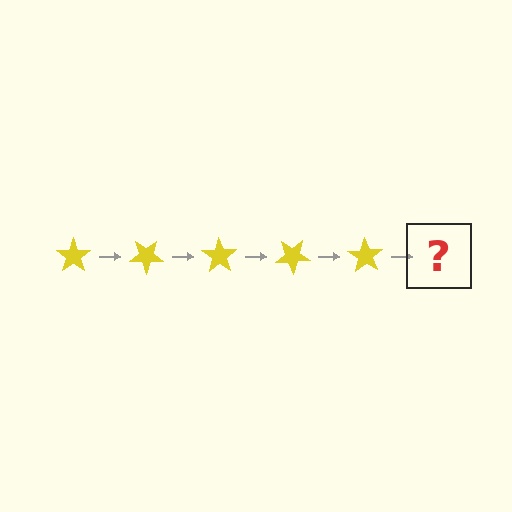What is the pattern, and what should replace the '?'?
The pattern is that the star rotates 35 degrees each step. The '?' should be a yellow star rotated 175 degrees.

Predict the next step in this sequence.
The next step is a yellow star rotated 175 degrees.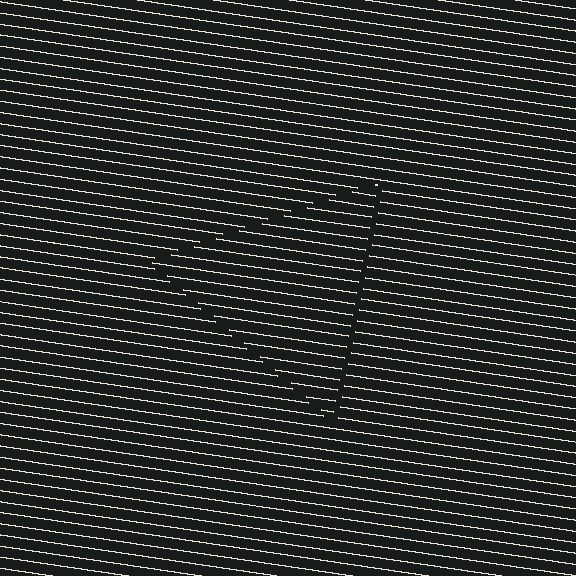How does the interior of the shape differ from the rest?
The interior of the shape contains the same grating, shifted by half a period — the contour is defined by the phase discontinuity where line-ends from the inner and outer gratings abut.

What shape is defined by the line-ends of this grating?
An illusory triangle. The interior of the shape contains the same grating, shifted by half a period — the contour is defined by the phase discontinuity where line-ends from the inner and outer gratings abut.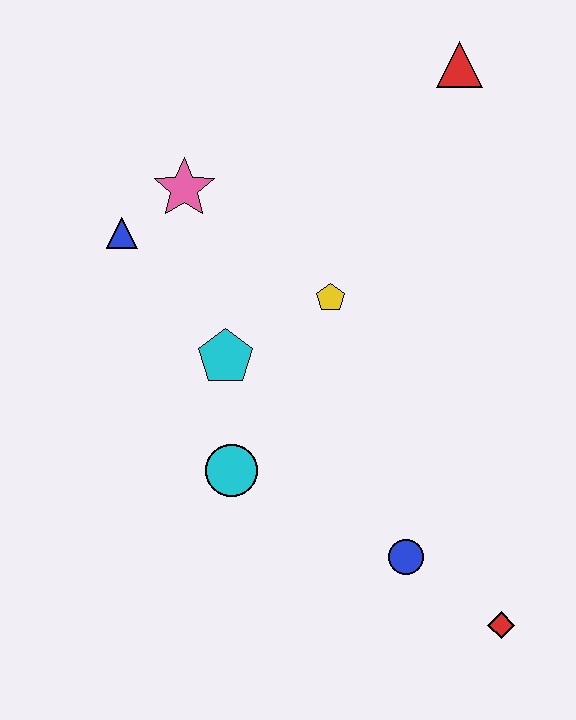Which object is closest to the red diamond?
The blue circle is closest to the red diamond.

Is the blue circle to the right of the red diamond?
No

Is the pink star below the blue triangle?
No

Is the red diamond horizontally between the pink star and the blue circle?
No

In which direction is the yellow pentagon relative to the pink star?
The yellow pentagon is to the right of the pink star.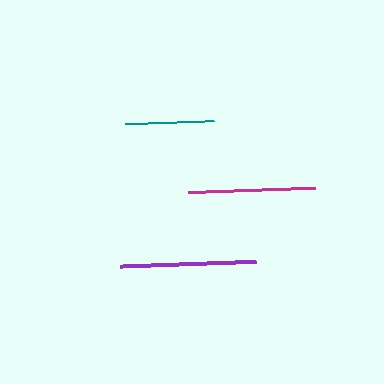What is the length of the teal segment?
The teal segment is approximately 89 pixels long.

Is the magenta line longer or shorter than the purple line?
The purple line is longer than the magenta line.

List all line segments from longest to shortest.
From longest to shortest: purple, magenta, teal.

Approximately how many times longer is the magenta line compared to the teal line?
The magenta line is approximately 1.4 times the length of the teal line.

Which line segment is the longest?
The purple line is the longest at approximately 136 pixels.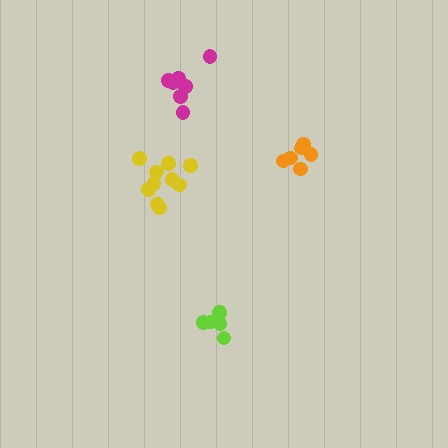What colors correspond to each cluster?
The clusters are colored: orange, lime, yellow, magenta.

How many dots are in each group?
Group 1: 6 dots, Group 2: 5 dots, Group 3: 10 dots, Group 4: 7 dots (28 total).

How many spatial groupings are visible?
There are 4 spatial groupings.